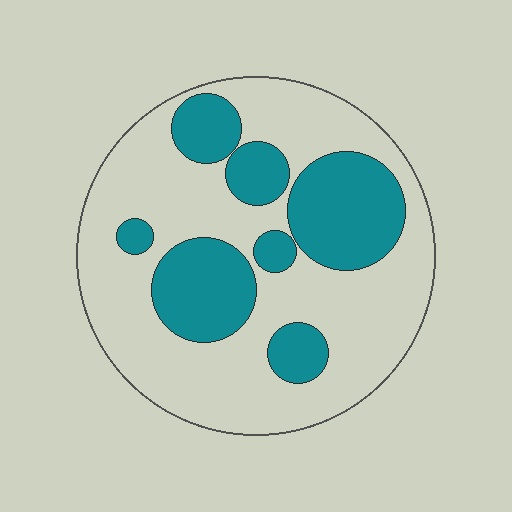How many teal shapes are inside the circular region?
7.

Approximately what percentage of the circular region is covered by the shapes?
Approximately 30%.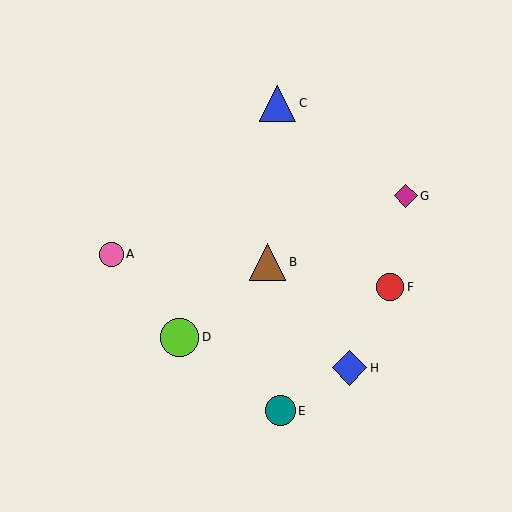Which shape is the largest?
The lime circle (labeled D) is the largest.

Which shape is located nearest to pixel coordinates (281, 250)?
The brown triangle (labeled B) at (267, 262) is nearest to that location.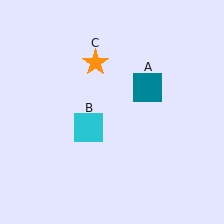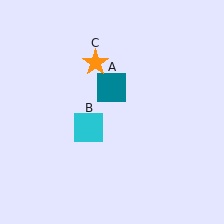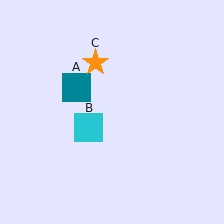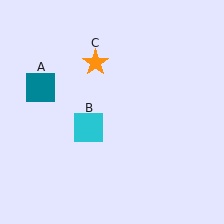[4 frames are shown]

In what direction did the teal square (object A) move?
The teal square (object A) moved left.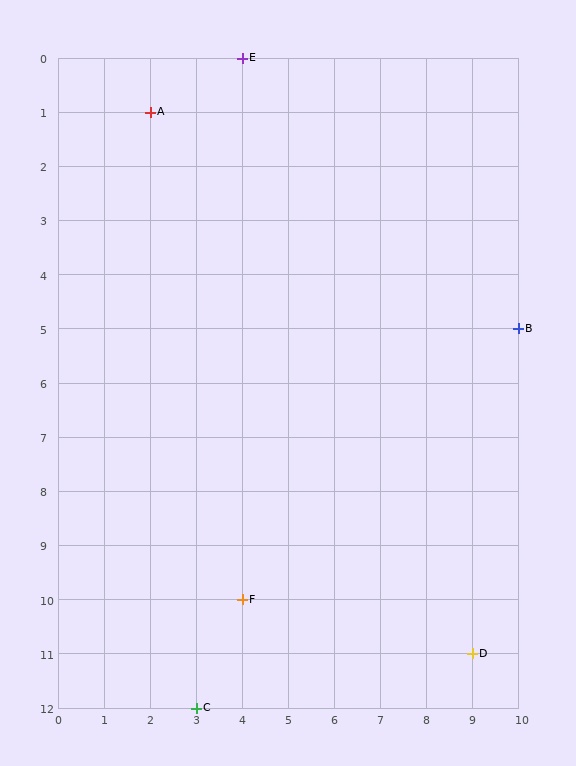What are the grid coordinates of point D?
Point D is at grid coordinates (9, 11).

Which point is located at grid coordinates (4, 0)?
Point E is at (4, 0).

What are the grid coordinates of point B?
Point B is at grid coordinates (10, 5).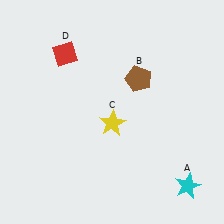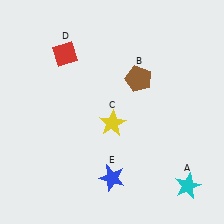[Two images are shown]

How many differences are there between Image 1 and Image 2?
There is 1 difference between the two images.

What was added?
A blue star (E) was added in Image 2.